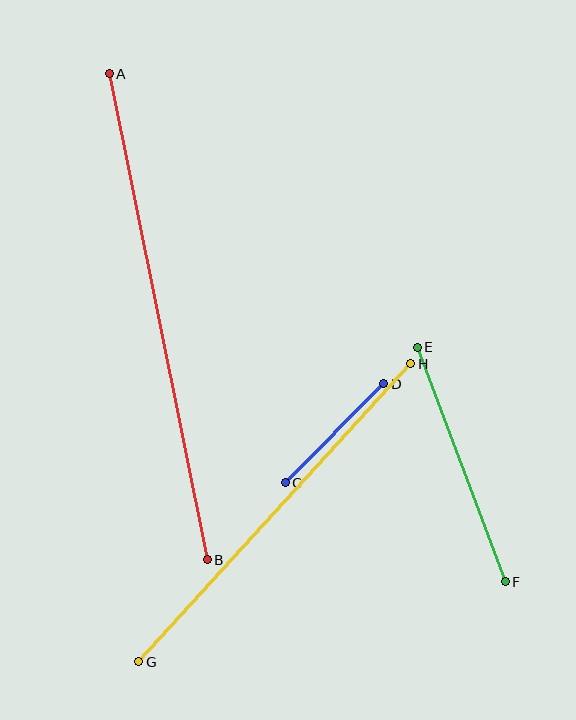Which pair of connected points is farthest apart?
Points A and B are farthest apart.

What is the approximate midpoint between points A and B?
The midpoint is at approximately (158, 317) pixels.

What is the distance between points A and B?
The distance is approximately 496 pixels.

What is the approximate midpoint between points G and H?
The midpoint is at approximately (275, 513) pixels.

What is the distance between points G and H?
The distance is approximately 404 pixels.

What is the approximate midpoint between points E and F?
The midpoint is at approximately (461, 465) pixels.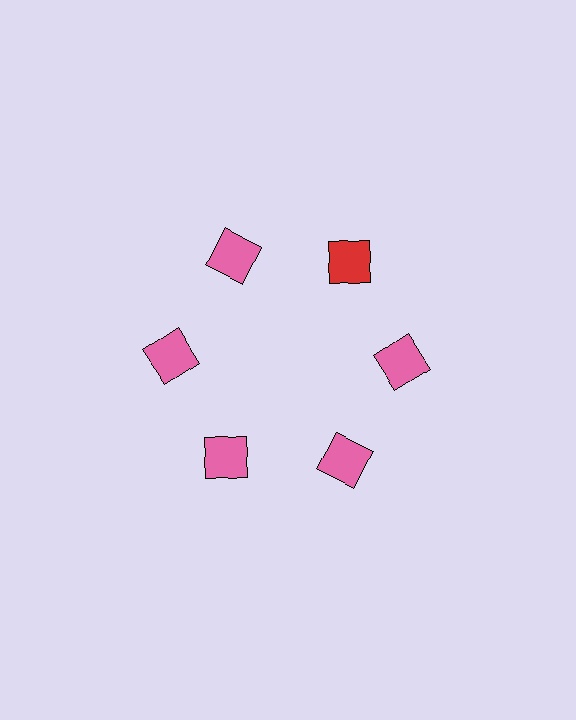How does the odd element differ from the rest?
It has a different color: red instead of pink.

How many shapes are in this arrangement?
There are 6 shapes arranged in a ring pattern.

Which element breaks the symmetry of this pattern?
The red square at roughly the 1 o'clock position breaks the symmetry. All other shapes are pink squares.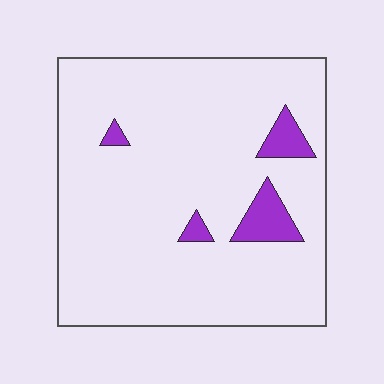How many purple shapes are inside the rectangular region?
4.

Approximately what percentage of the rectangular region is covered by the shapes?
Approximately 5%.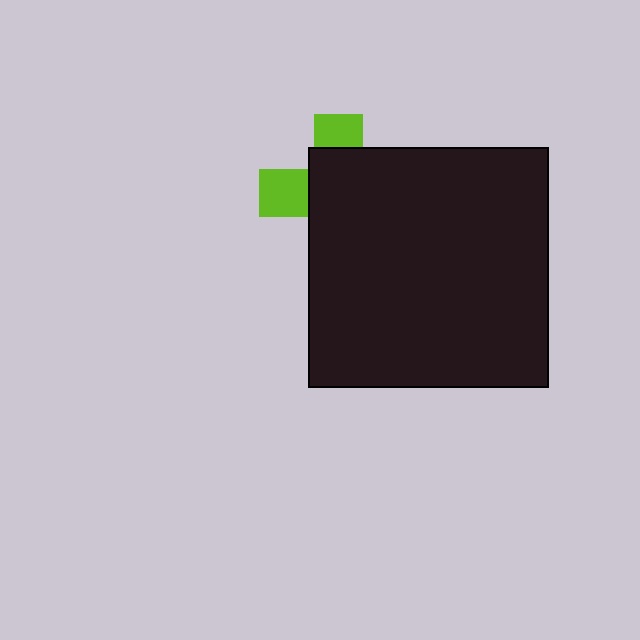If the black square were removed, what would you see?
You would see the complete lime cross.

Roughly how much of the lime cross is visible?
A small part of it is visible (roughly 31%).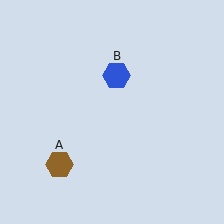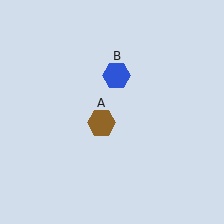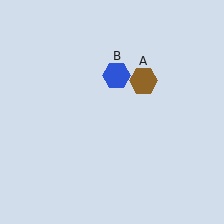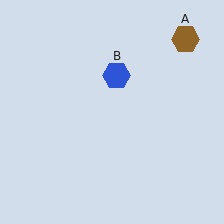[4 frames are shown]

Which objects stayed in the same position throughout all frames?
Blue hexagon (object B) remained stationary.